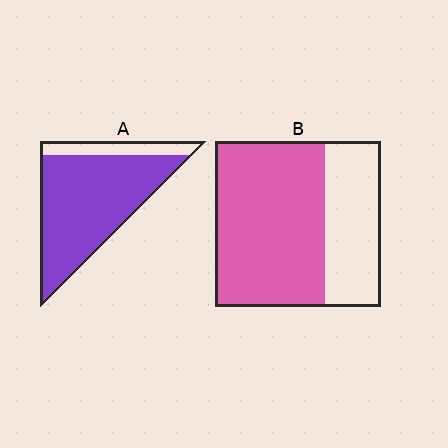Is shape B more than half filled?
Yes.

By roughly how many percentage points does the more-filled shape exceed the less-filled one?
By roughly 20 percentage points (A over B).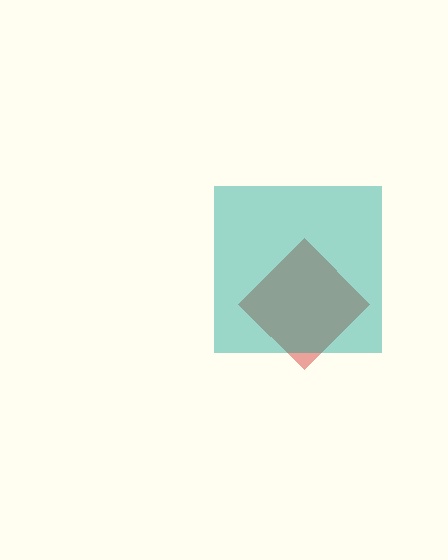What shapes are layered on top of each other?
The layered shapes are: a red diamond, a teal square.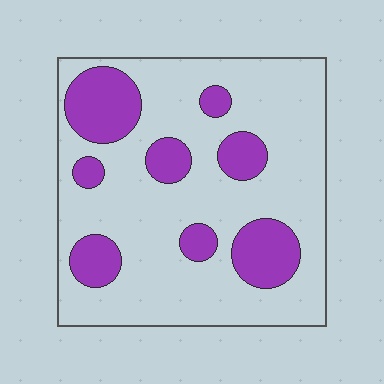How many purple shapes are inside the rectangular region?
8.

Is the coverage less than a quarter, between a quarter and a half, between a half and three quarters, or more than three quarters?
Less than a quarter.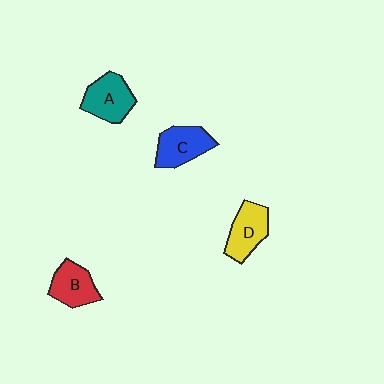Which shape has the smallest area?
Shape B (red).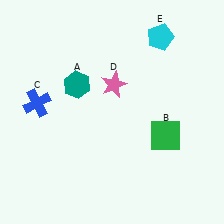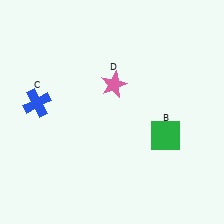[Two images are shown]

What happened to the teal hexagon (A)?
The teal hexagon (A) was removed in Image 2. It was in the top-left area of Image 1.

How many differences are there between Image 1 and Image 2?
There are 2 differences between the two images.